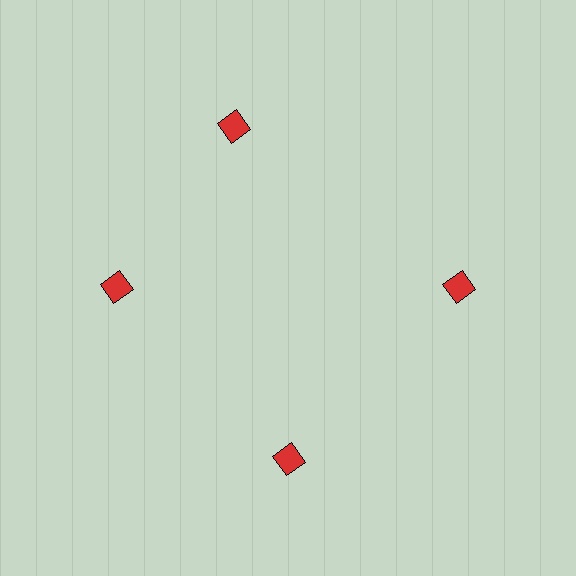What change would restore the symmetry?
The symmetry would be restored by rotating it back into even spacing with its neighbors so that all 4 squares sit at equal angles and equal distance from the center.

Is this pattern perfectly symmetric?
No. The 4 red squares are arranged in a ring, but one element near the 12 o'clock position is rotated out of alignment along the ring, breaking the 4-fold rotational symmetry.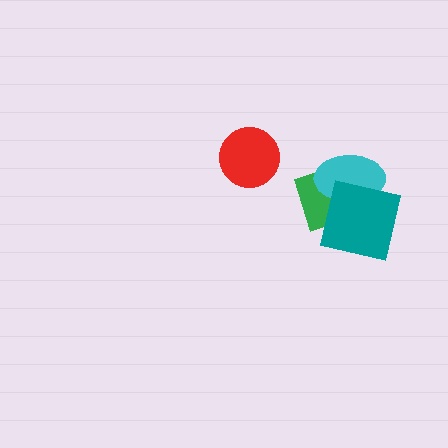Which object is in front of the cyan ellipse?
The teal square is in front of the cyan ellipse.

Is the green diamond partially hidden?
Yes, it is partially covered by another shape.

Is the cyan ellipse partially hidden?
Yes, it is partially covered by another shape.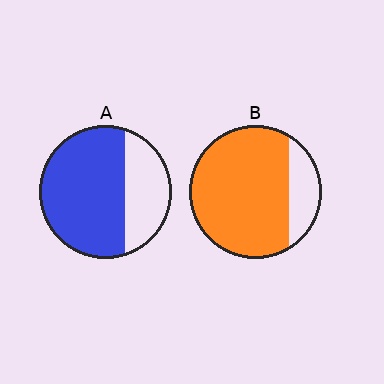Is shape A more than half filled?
Yes.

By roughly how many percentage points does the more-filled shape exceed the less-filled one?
By roughly 10 percentage points (B over A).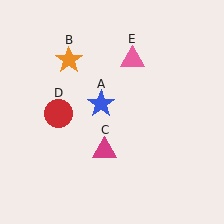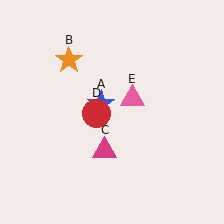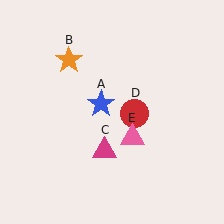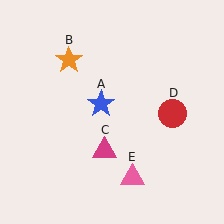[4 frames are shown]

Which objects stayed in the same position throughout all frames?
Blue star (object A) and orange star (object B) and magenta triangle (object C) remained stationary.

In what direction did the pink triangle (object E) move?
The pink triangle (object E) moved down.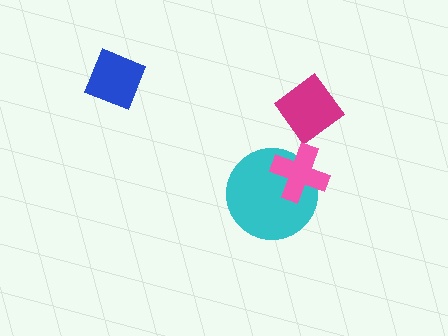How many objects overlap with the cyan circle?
1 object overlaps with the cyan circle.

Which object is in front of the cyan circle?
The pink cross is in front of the cyan circle.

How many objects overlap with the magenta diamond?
0 objects overlap with the magenta diamond.